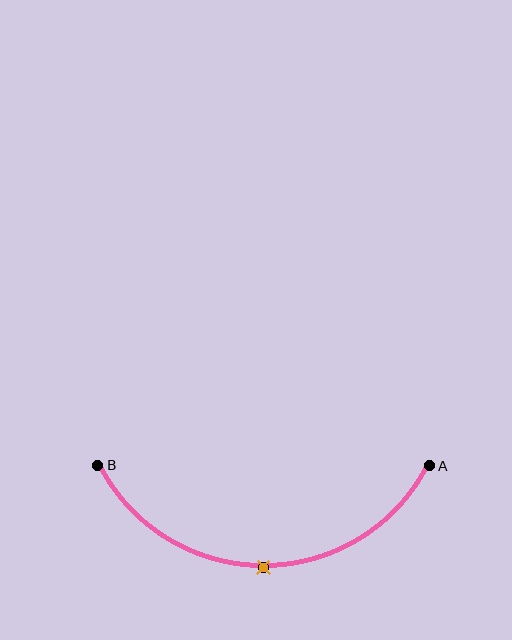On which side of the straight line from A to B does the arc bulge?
The arc bulges below the straight line connecting A and B.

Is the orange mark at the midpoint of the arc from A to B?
Yes. The orange mark lies on the arc at equal arc-length from both A and B — it is the arc midpoint.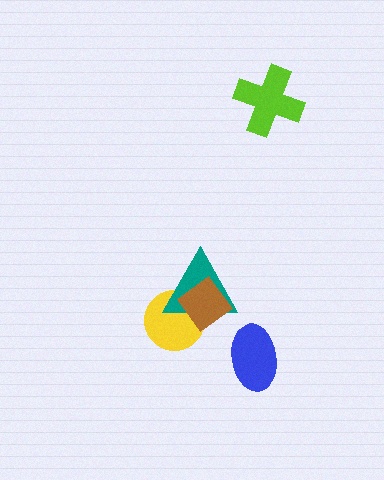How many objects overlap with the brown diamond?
2 objects overlap with the brown diamond.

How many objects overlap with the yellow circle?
2 objects overlap with the yellow circle.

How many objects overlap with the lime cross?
0 objects overlap with the lime cross.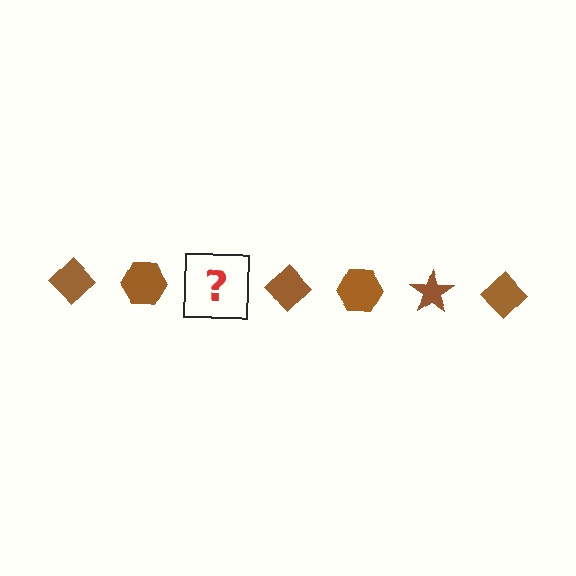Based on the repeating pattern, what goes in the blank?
The blank should be a brown star.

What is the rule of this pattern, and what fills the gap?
The rule is that the pattern cycles through diamond, hexagon, star shapes in brown. The gap should be filled with a brown star.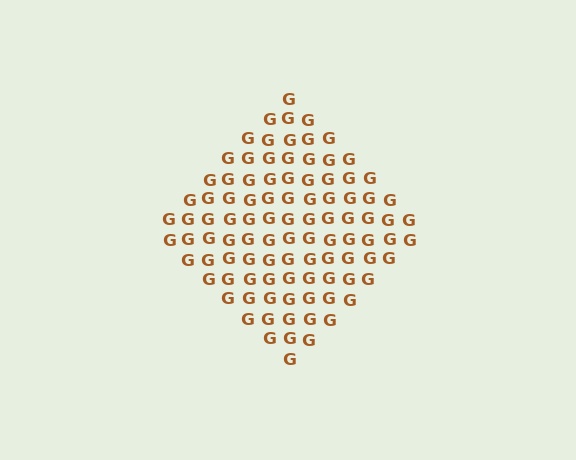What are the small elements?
The small elements are letter G's.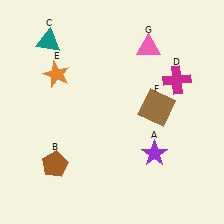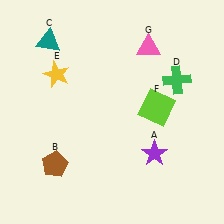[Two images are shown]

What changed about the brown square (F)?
In Image 1, F is brown. In Image 2, it changed to lime.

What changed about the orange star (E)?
In Image 1, E is orange. In Image 2, it changed to yellow.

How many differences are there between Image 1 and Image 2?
There are 3 differences between the two images.